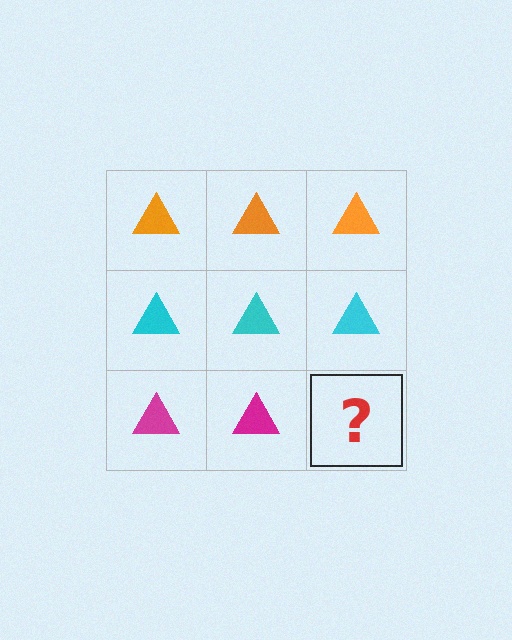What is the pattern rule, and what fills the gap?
The rule is that each row has a consistent color. The gap should be filled with a magenta triangle.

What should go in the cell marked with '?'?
The missing cell should contain a magenta triangle.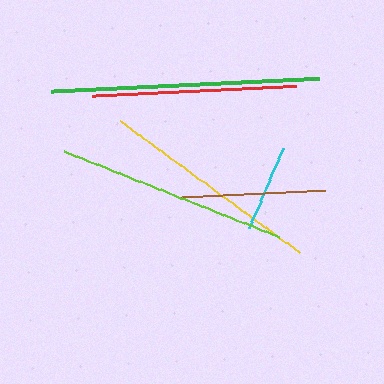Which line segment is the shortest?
The cyan line is the shortest at approximately 88 pixels.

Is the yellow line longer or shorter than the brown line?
The yellow line is longer than the brown line.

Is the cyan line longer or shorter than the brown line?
The brown line is longer than the cyan line.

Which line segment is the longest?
The green line is the longest at approximately 268 pixels.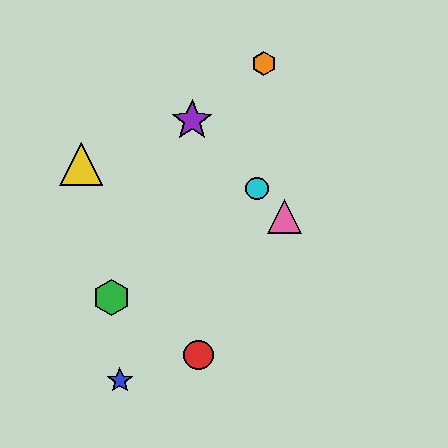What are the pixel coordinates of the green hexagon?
The green hexagon is at (111, 297).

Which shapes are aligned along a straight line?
The purple star, the cyan circle, the pink triangle are aligned along a straight line.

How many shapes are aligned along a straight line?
3 shapes (the purple star, the cyan circle, the pink triangle) are aligned along a straight line.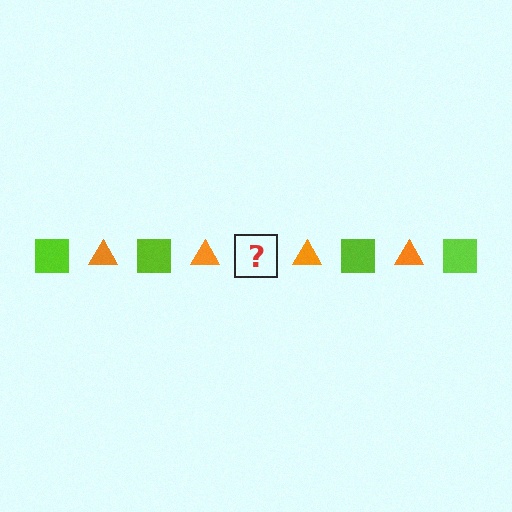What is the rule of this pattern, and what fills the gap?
The rule is that the pattern alternates between lime square and orange triangle. The gap should be filled with a lime square.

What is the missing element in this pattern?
The missing element is a lime square.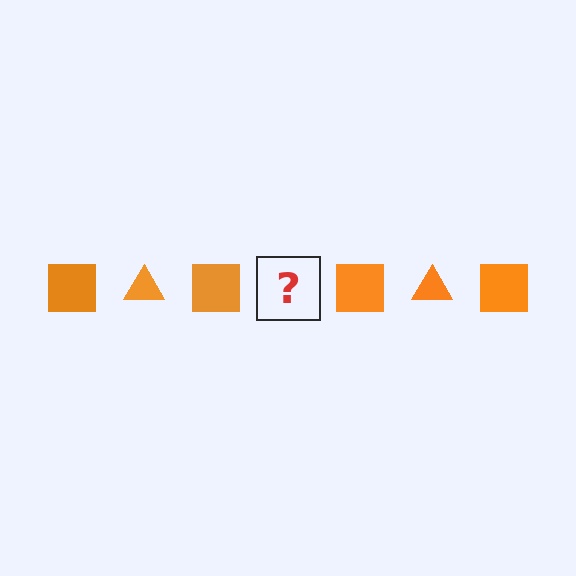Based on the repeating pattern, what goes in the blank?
The blank should be an orange triangle.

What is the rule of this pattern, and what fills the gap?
The rule is that the pattern cycles through square, triangle shapes in orange. The gap should be filled with an orange triangle.